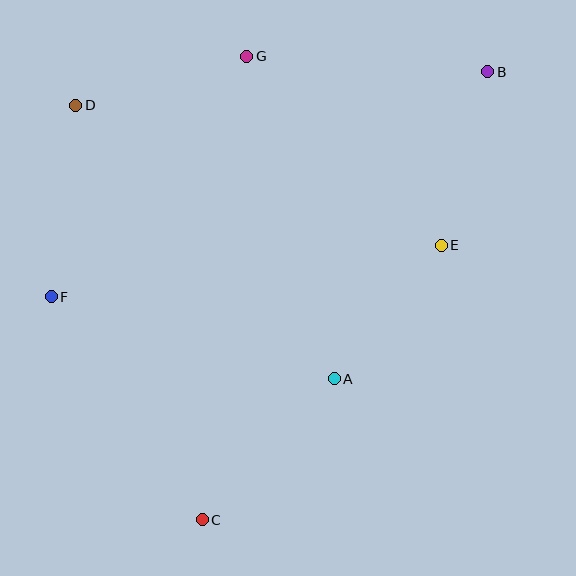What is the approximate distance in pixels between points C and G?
The distance between C and G is approximately 466 pixels.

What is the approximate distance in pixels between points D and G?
The distance between D and G is approximately 178 pixels.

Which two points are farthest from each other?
Points B and C are farthest from each other.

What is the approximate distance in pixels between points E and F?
The distance between E and F is approximately 393 pixels.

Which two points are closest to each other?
Points A and E are closest to each other.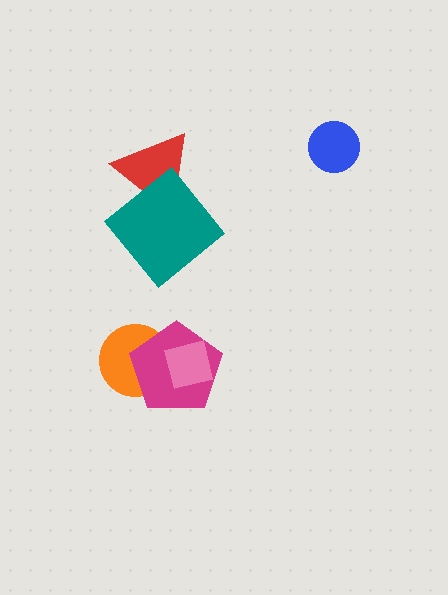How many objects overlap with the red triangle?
1 object overlaps with the red triangle.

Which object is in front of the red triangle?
The teal diamond is in front of the red triangle.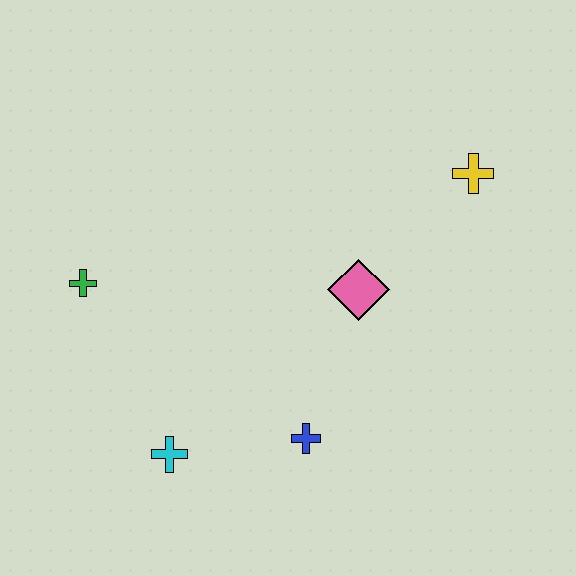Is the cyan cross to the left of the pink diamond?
Yes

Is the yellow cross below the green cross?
No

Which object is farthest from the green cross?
The yellow cross is farthest from the green cross.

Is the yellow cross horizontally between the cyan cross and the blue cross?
No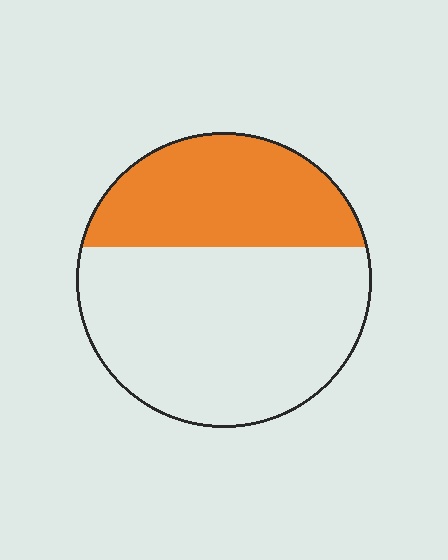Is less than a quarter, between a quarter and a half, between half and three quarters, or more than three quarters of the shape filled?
Between a quarter and a half.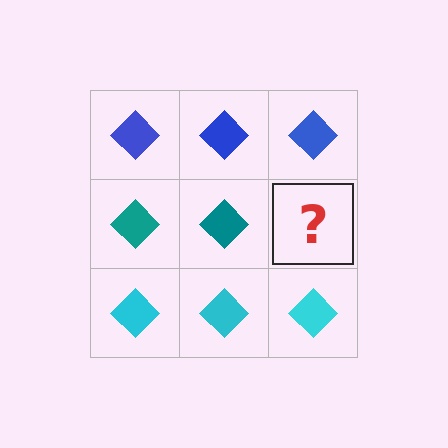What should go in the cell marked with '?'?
The missing cell should contain a teal diamond.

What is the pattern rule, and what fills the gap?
The rule is that each row has a consistent color. The gap should be filled with a teal diamond.